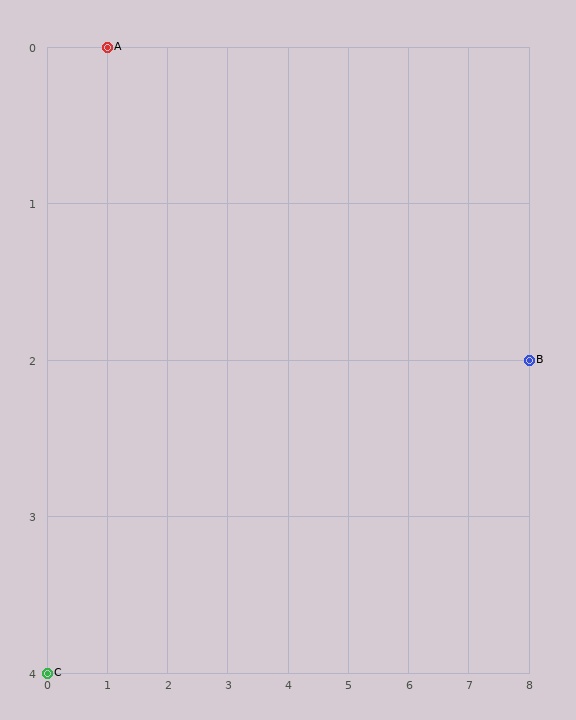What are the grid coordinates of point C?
Point C is at grid coordinates (0, 4).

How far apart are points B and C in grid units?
Points B and C are 8 columns and 2 rows apart (about 8.2 grid units diagonally).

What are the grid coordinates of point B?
Point B is at grid coordinates (8, 2).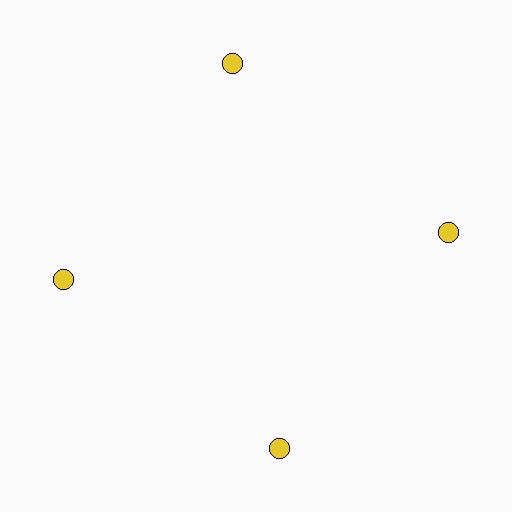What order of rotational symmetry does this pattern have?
This pattern has 4-fold rotational symmetry.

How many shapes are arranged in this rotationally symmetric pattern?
There are 4 shapes, arranged in 4 groups of 1.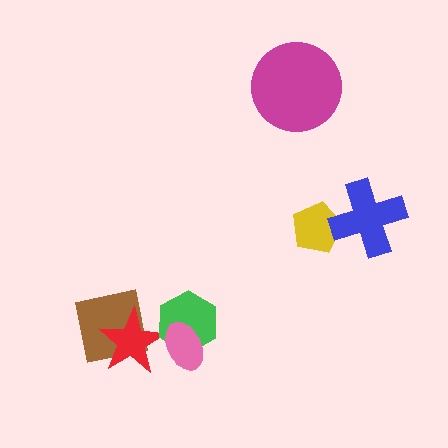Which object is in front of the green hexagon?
The pink ellipse is in front of the green hexagon.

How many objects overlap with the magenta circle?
0 objects overlap with the magenta circle.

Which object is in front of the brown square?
The red star is in front of the brown square.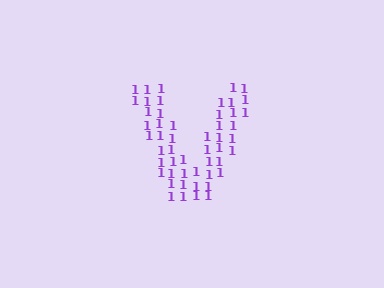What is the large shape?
The large shape is the letter V.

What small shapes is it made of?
It is made of small digit 1's.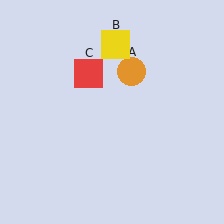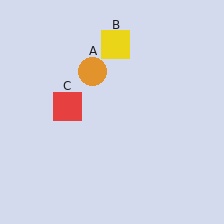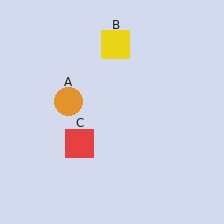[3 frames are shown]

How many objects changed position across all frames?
2 objects changed position: orange circle (object A), red square (object C).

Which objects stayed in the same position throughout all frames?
Yellow square (object B) remained stationary.